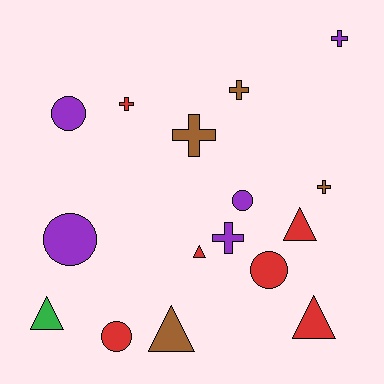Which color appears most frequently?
Red, with 6 objects.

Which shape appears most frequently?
Cross, with 6 objects.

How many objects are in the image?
There are 16 objects.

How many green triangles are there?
There is 1 green triangle.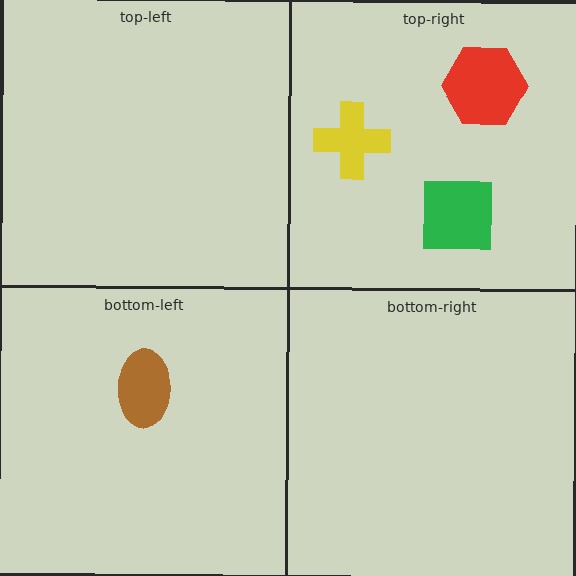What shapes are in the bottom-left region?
The brown ellipse.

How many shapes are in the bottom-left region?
1.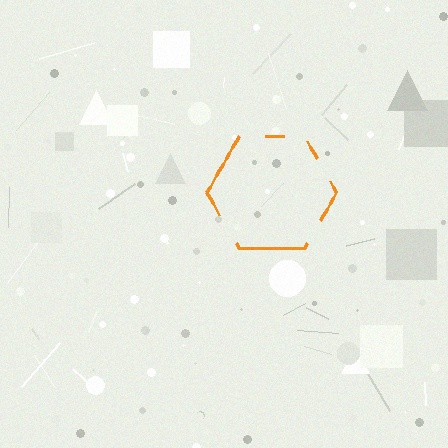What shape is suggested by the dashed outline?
The dashed outline suggests a hexagon.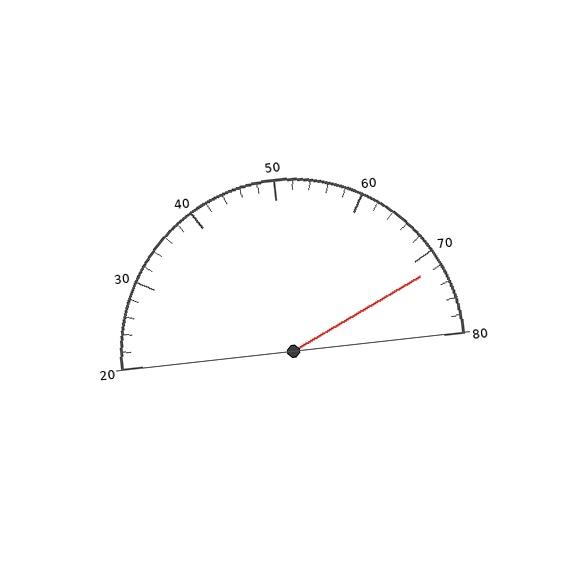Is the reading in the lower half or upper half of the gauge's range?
The reading is in the upper half of the range (20 to 80).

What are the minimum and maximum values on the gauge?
The gauge ranges from 20 to 80.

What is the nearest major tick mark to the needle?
The nearest major tick mark is 70.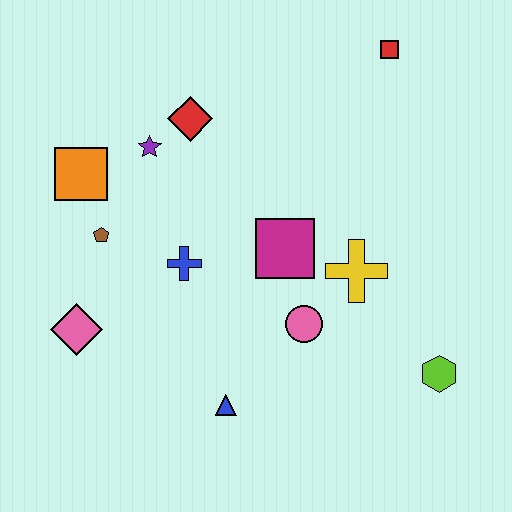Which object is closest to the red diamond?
The purple star is closest to the red diamond.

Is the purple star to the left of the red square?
Yes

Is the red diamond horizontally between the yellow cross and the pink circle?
No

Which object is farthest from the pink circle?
The red square is farthest from the pink circle.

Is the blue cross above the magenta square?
No